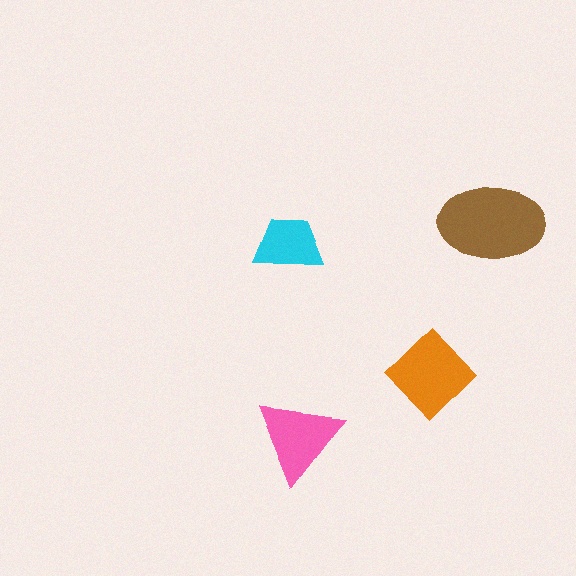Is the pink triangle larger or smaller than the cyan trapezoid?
Larger.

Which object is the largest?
The brown ellipse.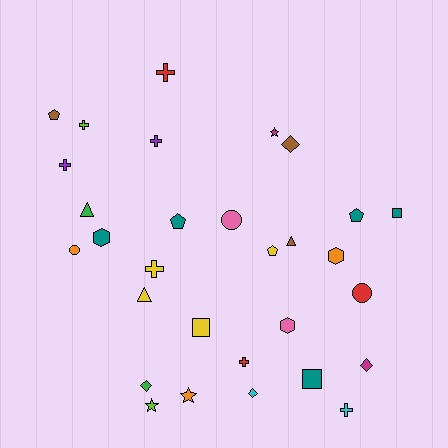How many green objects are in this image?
There are 2 green objects.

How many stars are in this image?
There are 3 stars.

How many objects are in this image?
There are 30 objects.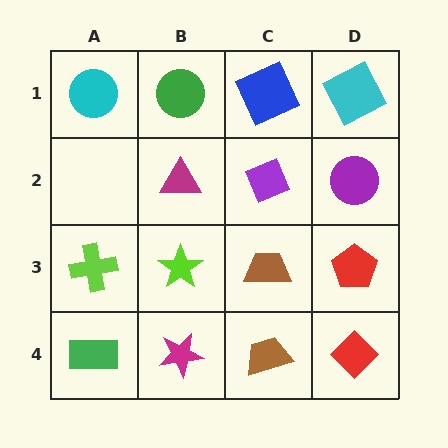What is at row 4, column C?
A brown trapezoid.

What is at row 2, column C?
A purple diamond.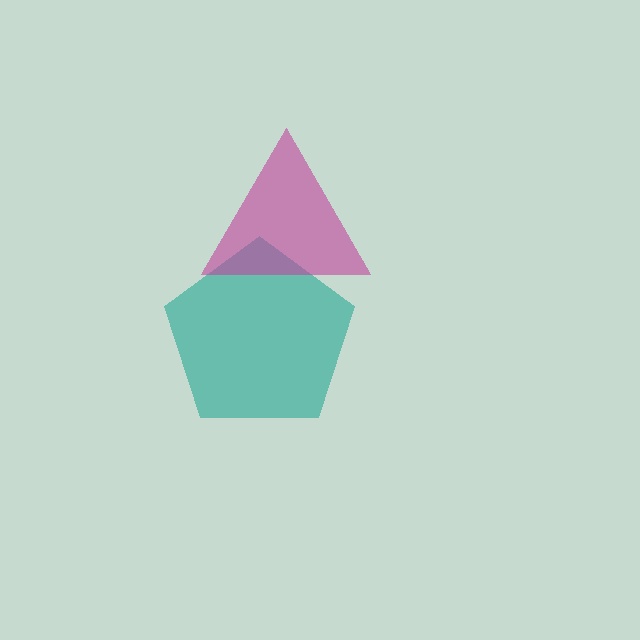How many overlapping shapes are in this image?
There are 2 overlapping shapes in the image.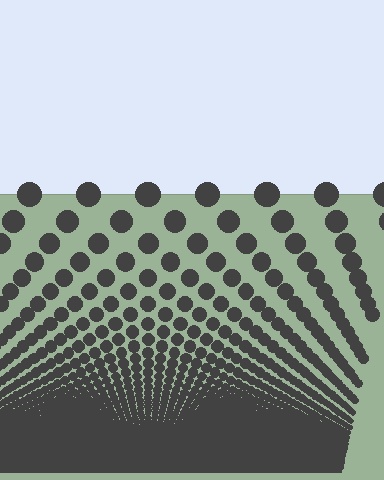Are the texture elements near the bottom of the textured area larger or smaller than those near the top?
Smaller. The gradient is inverted — elements near the bottom are smaller and denser.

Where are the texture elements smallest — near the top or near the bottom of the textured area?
Near the bottom.